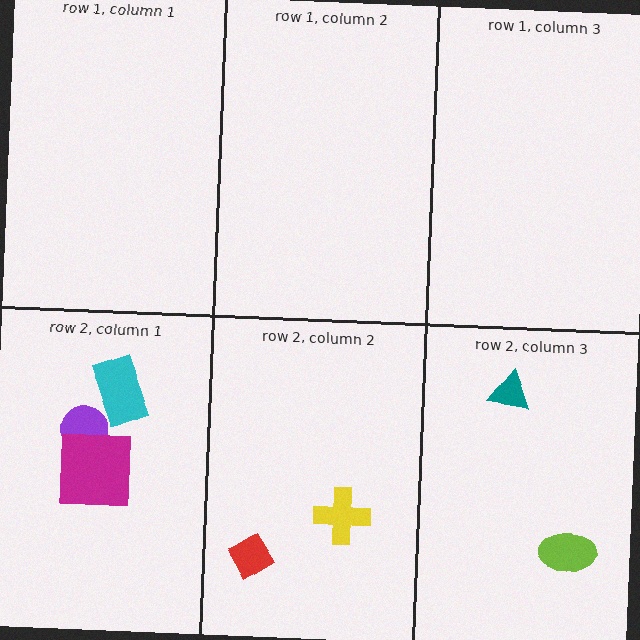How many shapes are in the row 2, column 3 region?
2.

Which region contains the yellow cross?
The row 2, column 2 region.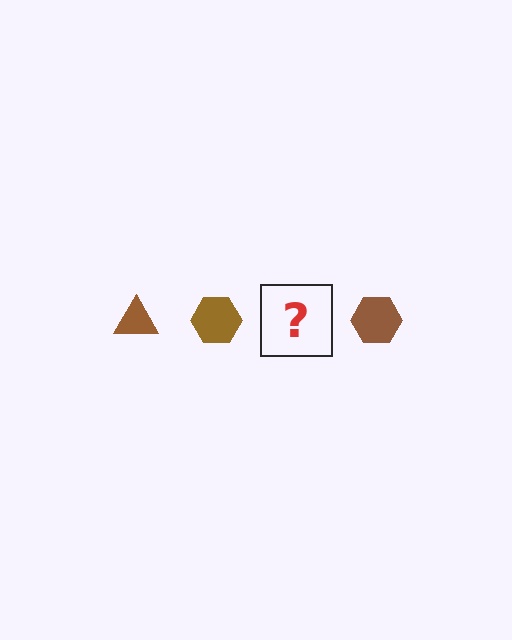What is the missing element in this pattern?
The missing element is a brown triangle.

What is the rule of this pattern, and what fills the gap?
The rule is that the pattern cycles through triangle, hexagon shapes in brown. The gap should be filled with a brown triangle.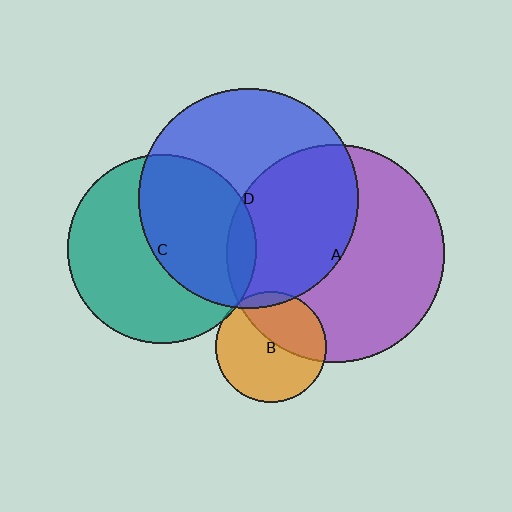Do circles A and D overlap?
Yes.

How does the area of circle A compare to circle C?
Approximately 1.3 times.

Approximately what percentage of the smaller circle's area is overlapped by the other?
Approximately 45%.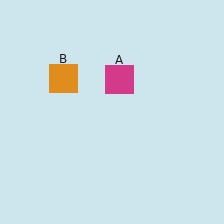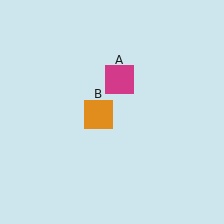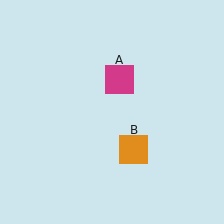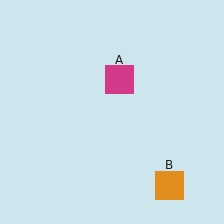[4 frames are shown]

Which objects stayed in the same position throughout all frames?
Magenta square (object A) remained stationary.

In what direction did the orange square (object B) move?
The orange square (object B) moved down and to the right.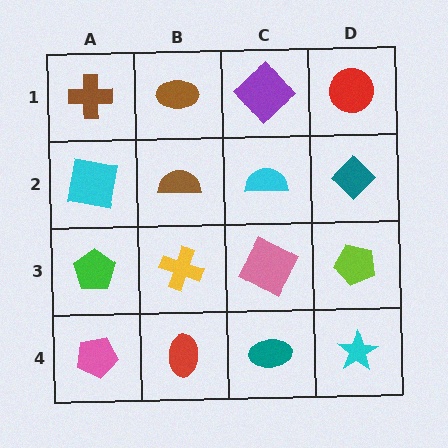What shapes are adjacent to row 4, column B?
A yellow cross (row 3, column B), a pink pentagon (row 4, column A), a teal ellipse (row 4, column C).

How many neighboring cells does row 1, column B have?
3.